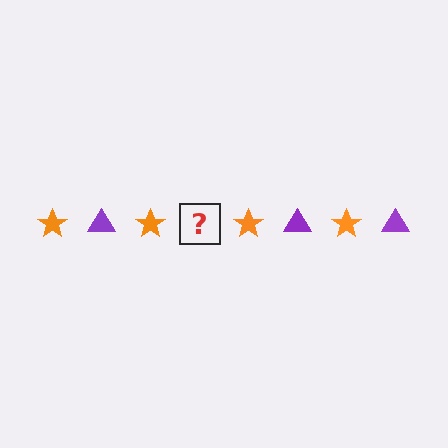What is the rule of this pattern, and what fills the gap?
The rule is that the pattern alternates between orange star and purple triangle. The gap should be filled with a purple triangle.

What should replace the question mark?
The question mark should be replaced with a purple triangle.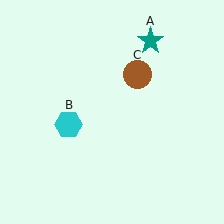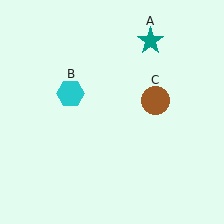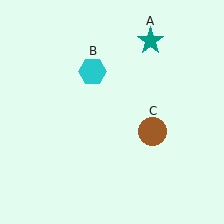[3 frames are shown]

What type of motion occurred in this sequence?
The cyan hexagon (object B), brown circle (object C) rotated clockwise around the center of the scene.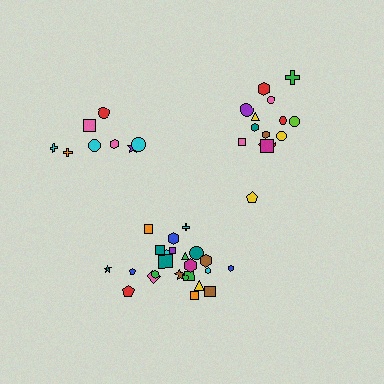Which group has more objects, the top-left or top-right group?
The top-right group.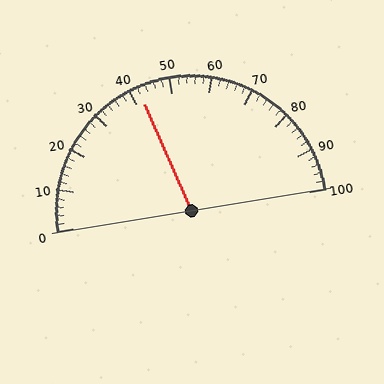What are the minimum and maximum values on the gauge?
The gauge ranges from 0 to 100.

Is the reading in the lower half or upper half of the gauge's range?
The reading is in the lower half of the range (0 to 100).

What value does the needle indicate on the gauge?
The needle indicates approximately 42.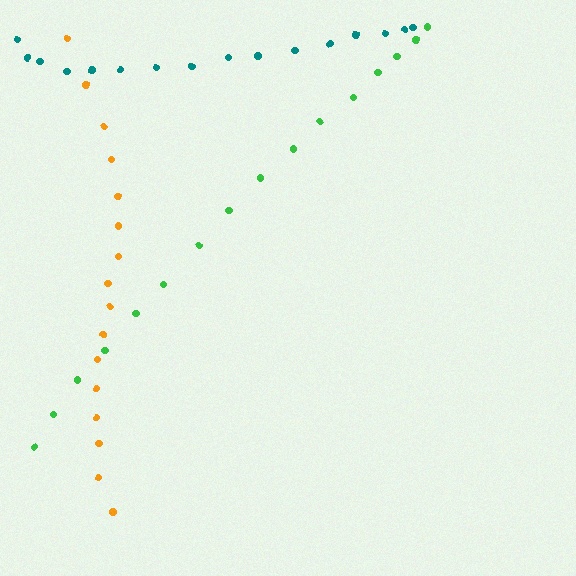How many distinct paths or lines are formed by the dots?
There are 3 distinct paths.